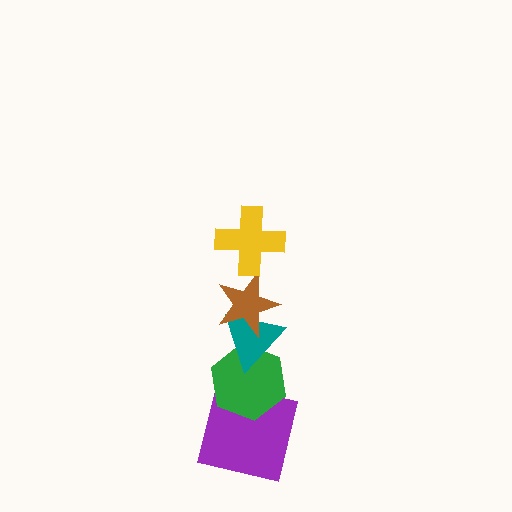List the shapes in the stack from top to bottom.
From top to bottom: the yellow cross, the brown star, the teal triangle, the green hexagon, the purple square.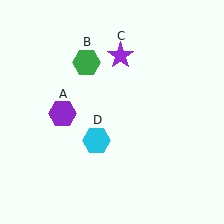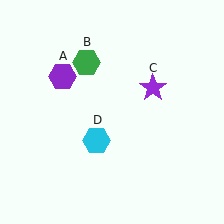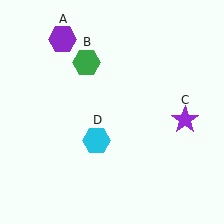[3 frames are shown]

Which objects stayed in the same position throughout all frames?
Green hexagon (object B) and cyan hexagon (object D) remained stationary.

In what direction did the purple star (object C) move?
The purple star (object C) moved down and to the right.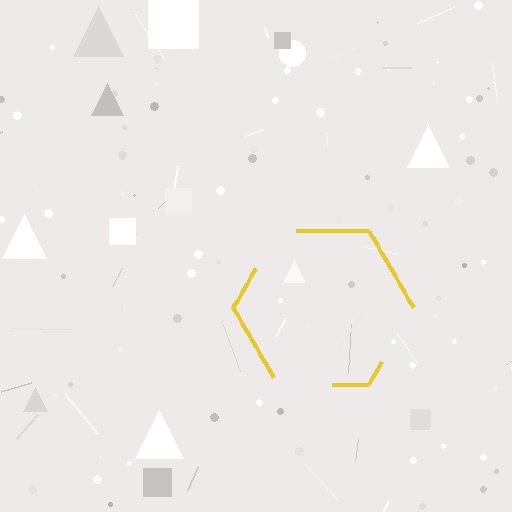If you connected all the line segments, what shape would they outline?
They would outline a hexagon.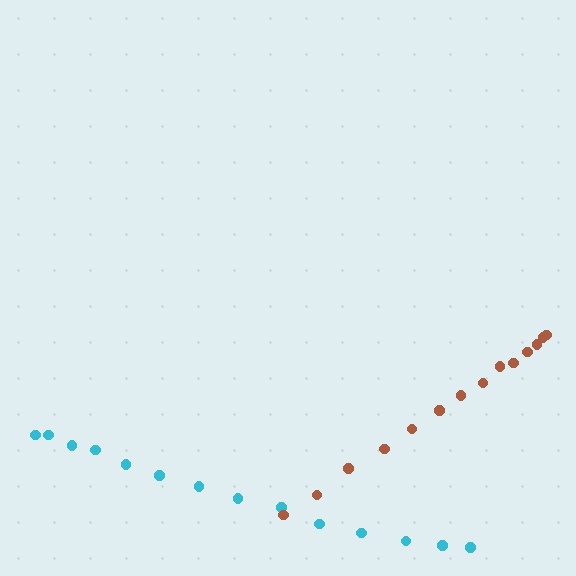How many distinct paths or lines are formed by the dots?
There are 2 distinct paths.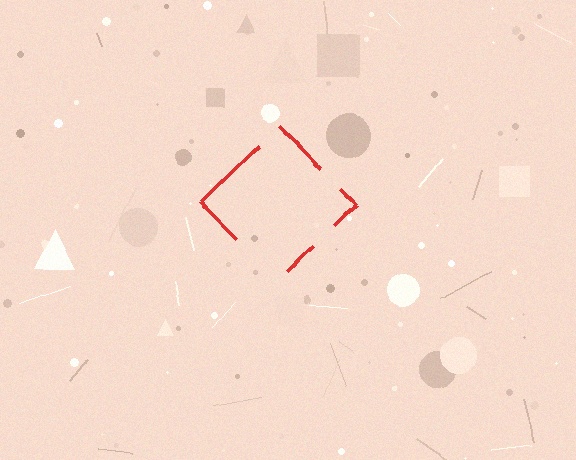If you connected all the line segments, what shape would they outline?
They would outline a diamond.